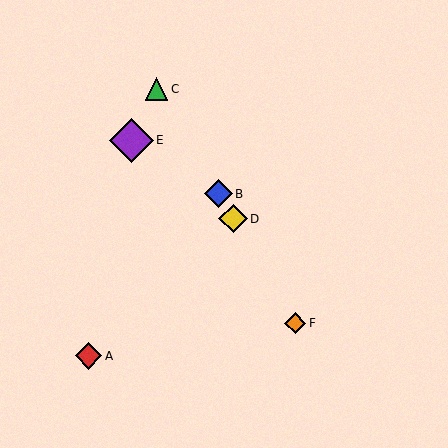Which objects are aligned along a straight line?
Objects B, C, D, F are aligned along a straight line.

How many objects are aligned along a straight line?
4 objects (B, C, D, F) are aligned along a straight line.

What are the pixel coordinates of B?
Object B is at (218, 194).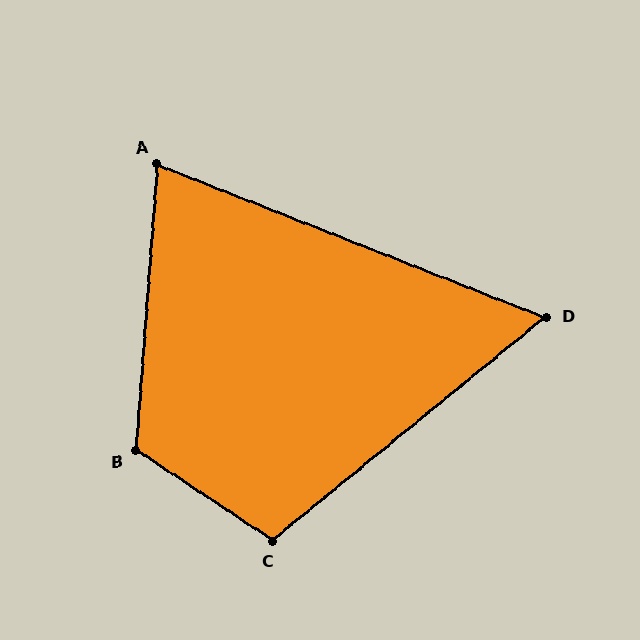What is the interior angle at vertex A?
Approximately 73 degrees (acute).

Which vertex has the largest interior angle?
B, at approximately 119 degrees.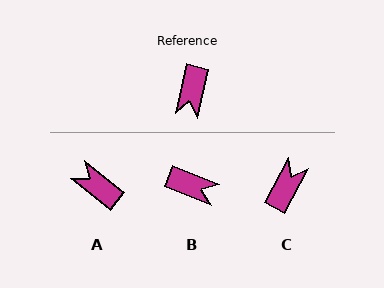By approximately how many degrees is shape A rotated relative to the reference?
Approximately 116 degrees clockwise.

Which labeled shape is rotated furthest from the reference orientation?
C, about 164 degrees away.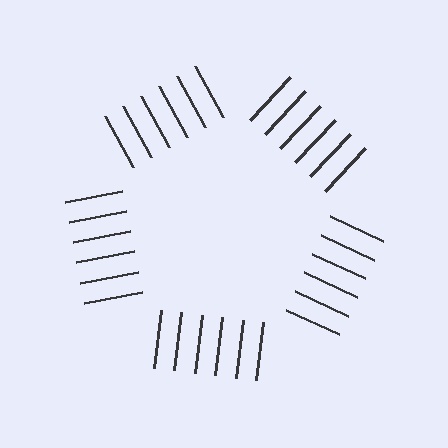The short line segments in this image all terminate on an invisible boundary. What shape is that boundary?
An illusory pentagon — the line segments terminate on its edges but no continuous stroke is drawn.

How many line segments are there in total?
30 — 6 along each of the 5 edges.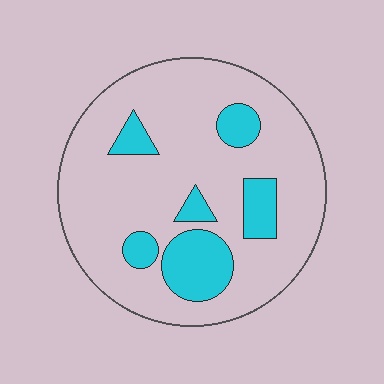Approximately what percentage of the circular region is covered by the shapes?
Approximately 20%.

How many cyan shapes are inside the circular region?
6.